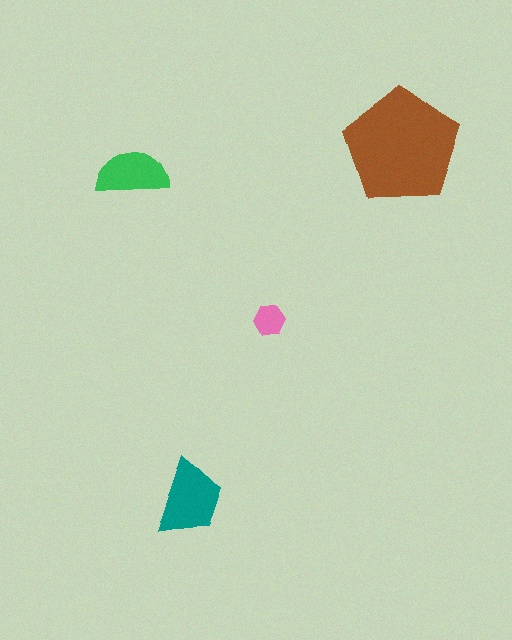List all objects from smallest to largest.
The pink hexagon, the green semicircle, the teal trapezoid, the brown pentagon.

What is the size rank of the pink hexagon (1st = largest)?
4th.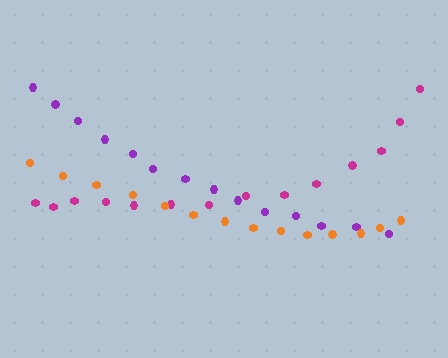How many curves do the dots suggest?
There are 3 distinct paths.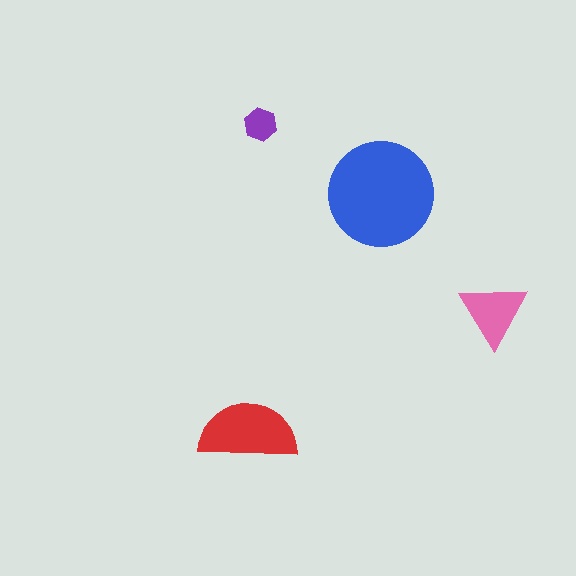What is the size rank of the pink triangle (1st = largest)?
3rd.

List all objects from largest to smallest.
The blue circle, the red semicircle, the pink triangle, the purple hexagon.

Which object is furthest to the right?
The pink triangle is rightmost.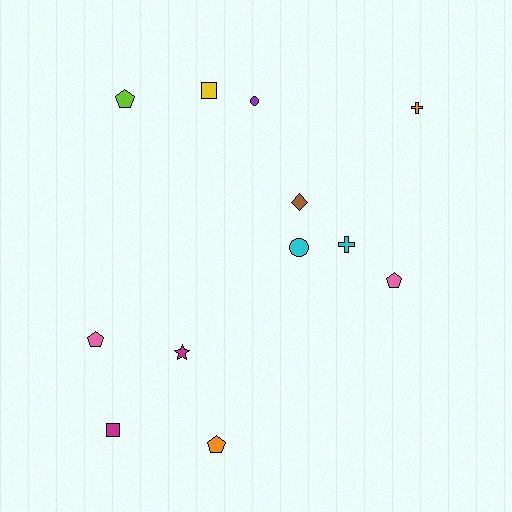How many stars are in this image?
There is 1 star.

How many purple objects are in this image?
There is 1 purple object.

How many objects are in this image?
There are 12 objects.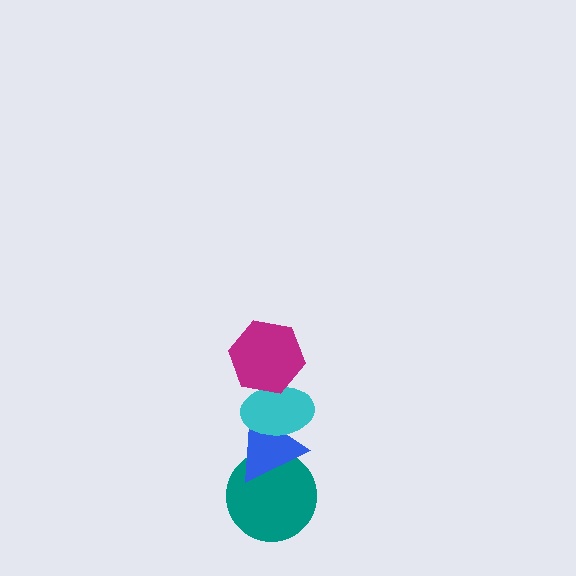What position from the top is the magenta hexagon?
The magenta hexagon is 1st from the top.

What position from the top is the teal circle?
The teal circle is 4th from the top.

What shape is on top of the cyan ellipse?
The magenta hexagon is on top of the cyan ellipse.